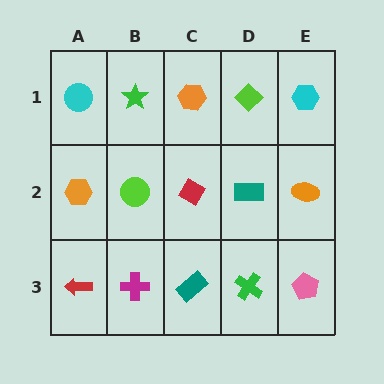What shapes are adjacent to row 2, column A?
A cyan circle (row 1, column A), a red arrow (row 3, column A), a lime circle (row 2, column B).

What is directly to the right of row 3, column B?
A teal rectangle.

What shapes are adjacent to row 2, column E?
A cyan hexagon (row 1, column E), a pink pentagon (row 3, column E), a teal rectangle (row 2, column D).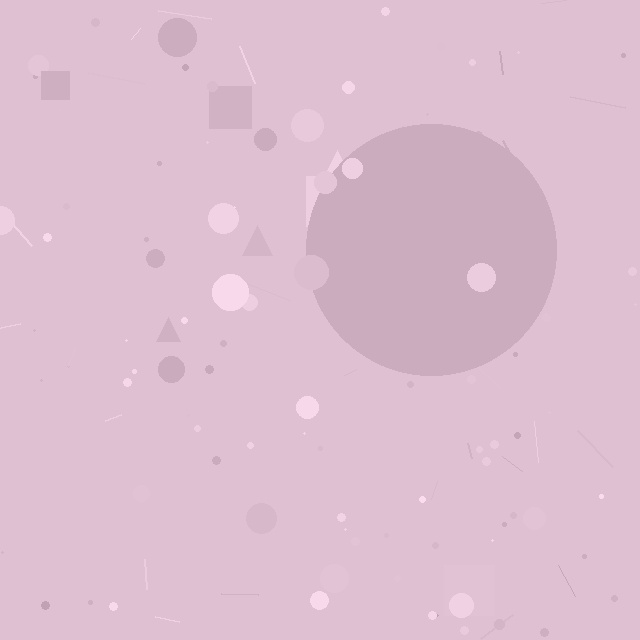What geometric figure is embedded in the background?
A circle is embedded in the background.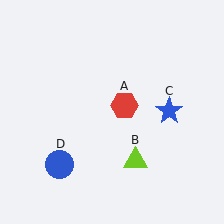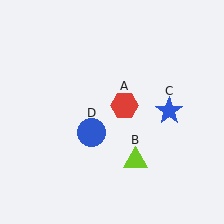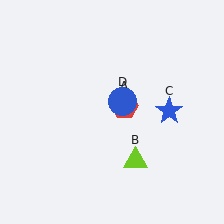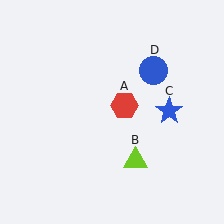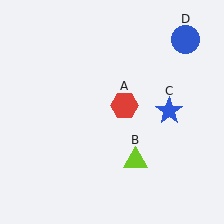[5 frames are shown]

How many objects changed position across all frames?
1 object changed position: blue circle (object D).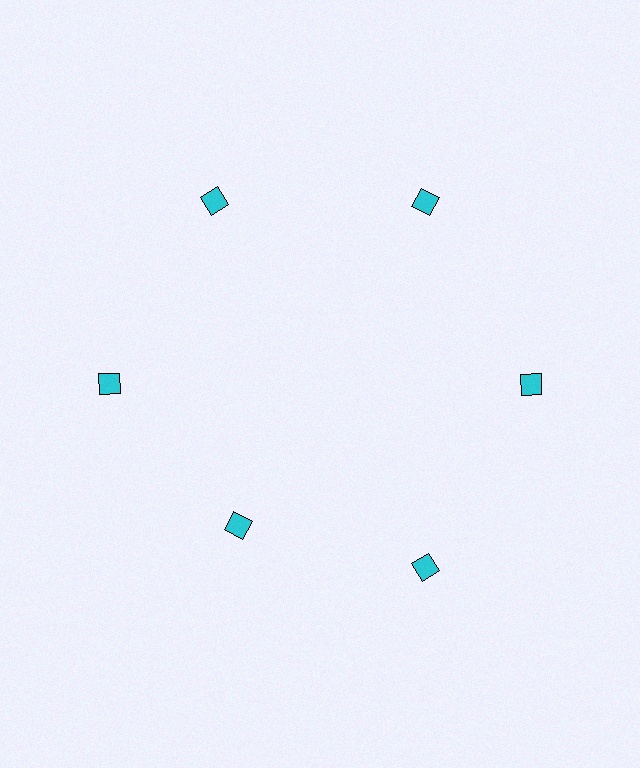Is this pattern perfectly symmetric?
No. The 6 cyan squares are arranged in a ring, but one element near the 7 o'clock position is pulled inward toward the center, breaking the 6-fold rotational symmetry.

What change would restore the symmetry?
The symmetry would be restored by moving it outward, back onto the ring so that all 6 squares sit at equal angles and equal distance from the center.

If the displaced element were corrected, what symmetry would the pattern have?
It would have 6-fold rotational symmetry — the pattern would map onto itself every 60 degrees.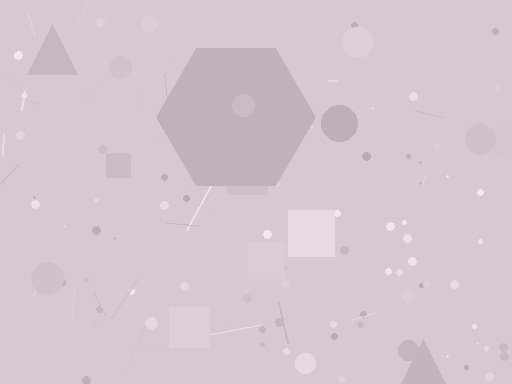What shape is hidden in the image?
A hexagon is hidden in the image.